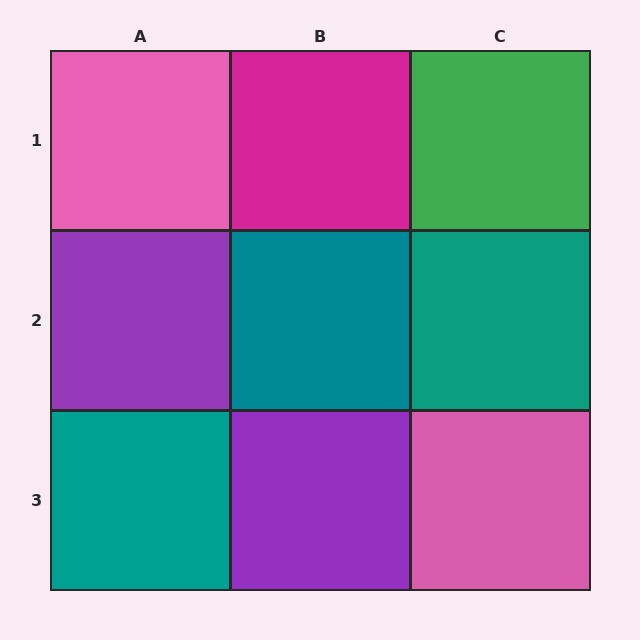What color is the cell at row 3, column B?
Purple.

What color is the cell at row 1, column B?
Magenta.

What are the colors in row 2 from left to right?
Purple, teal, teal.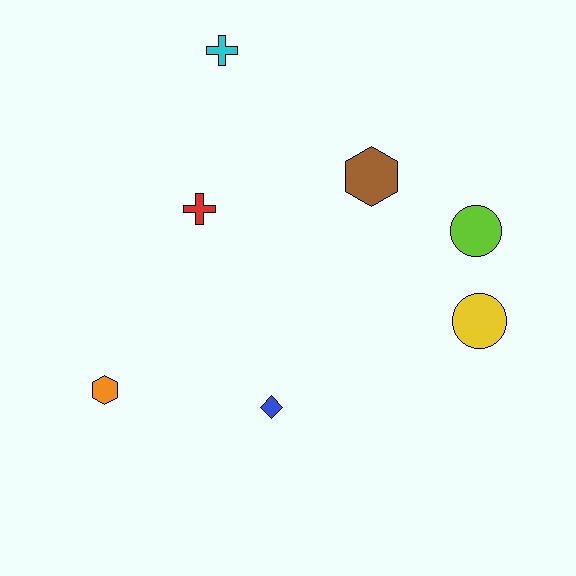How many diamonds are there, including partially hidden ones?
There is 1 diamond.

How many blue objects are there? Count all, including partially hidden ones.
There is 1 blue object.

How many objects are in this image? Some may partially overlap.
There are 7 objects.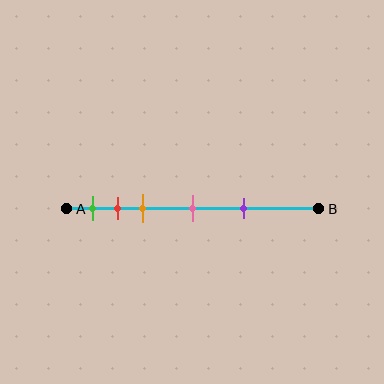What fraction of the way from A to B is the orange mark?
The orange mark is approximately 30% (0.3) of the way from A to B.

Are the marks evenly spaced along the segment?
No, the marks are not evenly spaced.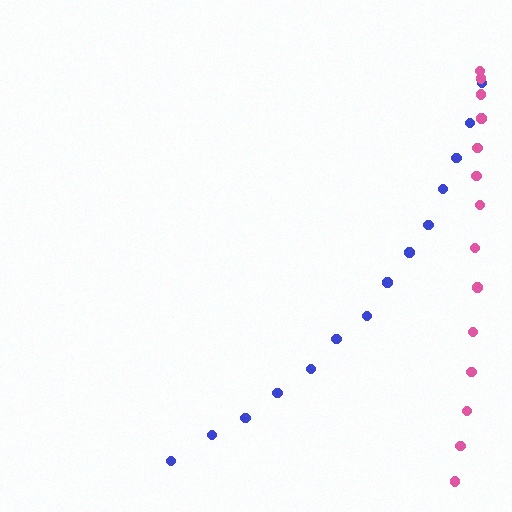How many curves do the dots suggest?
There are 2 distinct paths.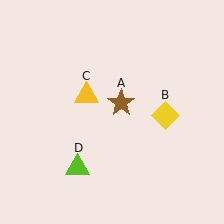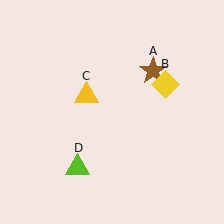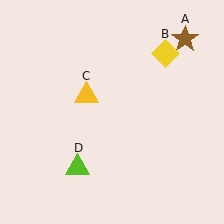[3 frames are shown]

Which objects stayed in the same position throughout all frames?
Yellow triangle (object C) and lime triangle (object D) remained stationary.